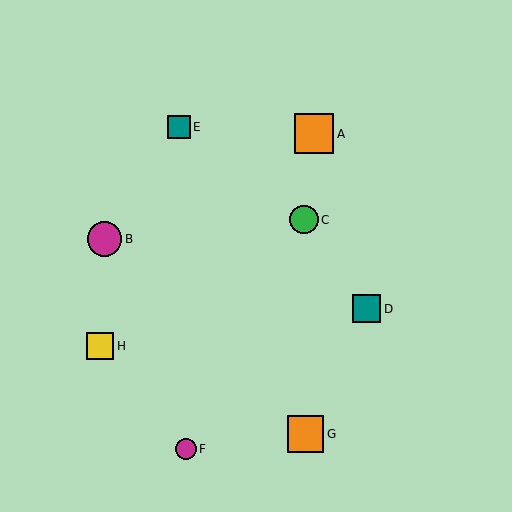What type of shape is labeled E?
Shape E is a teal square.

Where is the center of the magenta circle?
The center of the magenta circle is at (105, 239).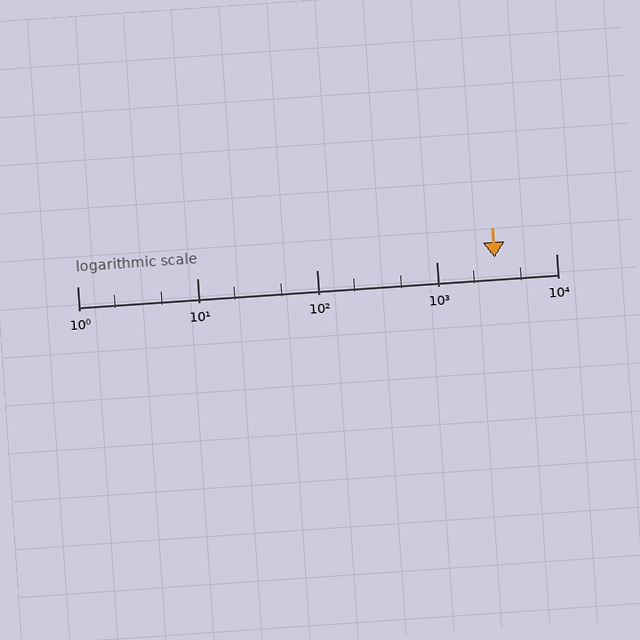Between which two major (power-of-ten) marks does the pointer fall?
The pointer is between 1000 and 10000.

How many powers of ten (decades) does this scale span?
The scale spans 4 decades, from 1 to 10000.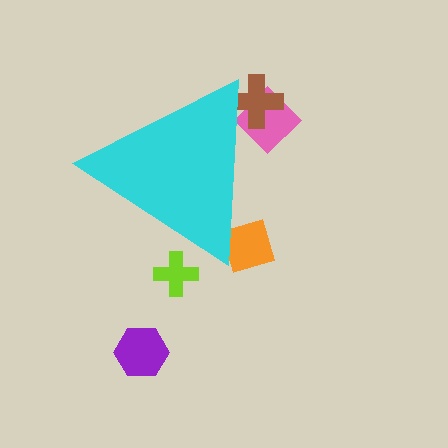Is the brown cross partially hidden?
Yes, the brown cross is partially hidden behind the cyan triangle.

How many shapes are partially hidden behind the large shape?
4 shapes are partially hidden.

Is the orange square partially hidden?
Yes, the orange square is partially hidden behind the cyan triangle.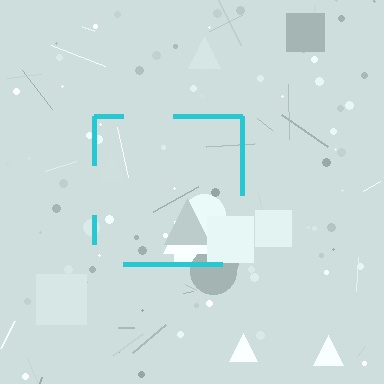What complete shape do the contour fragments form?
The contour fragments form a square.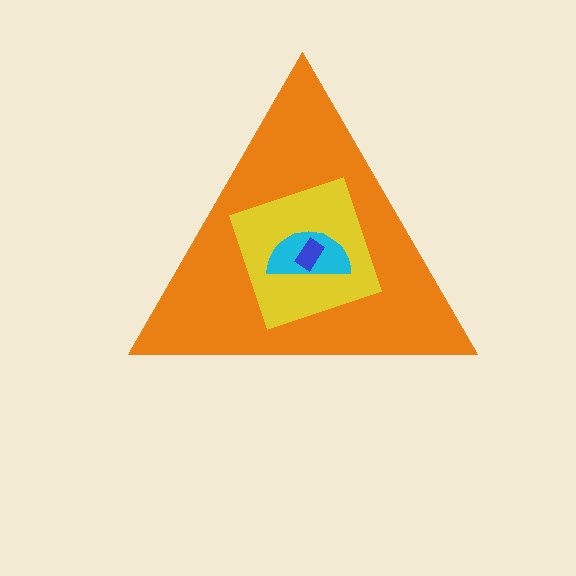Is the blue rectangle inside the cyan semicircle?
Yes.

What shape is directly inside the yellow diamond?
The cyan semicircle.